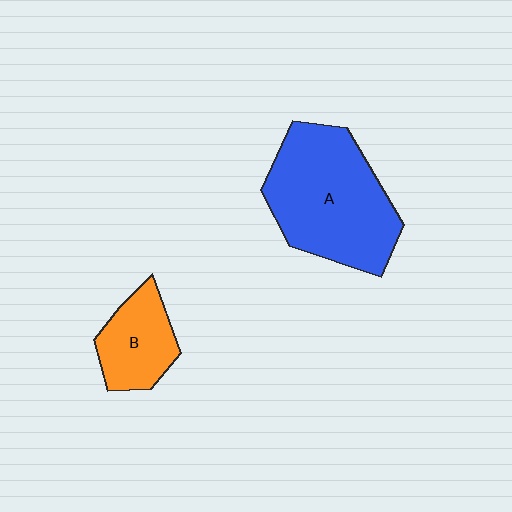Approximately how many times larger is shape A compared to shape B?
Approximately 2.3 times.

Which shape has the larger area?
Shape A (blue).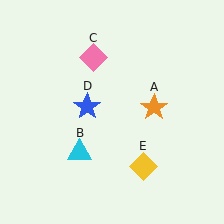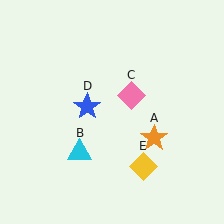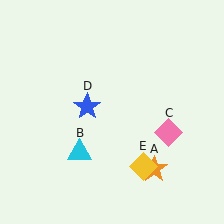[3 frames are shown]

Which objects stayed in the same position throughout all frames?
Cyan triangle (object B) and blue star (object D) and yellow diamond (object E) remained stationary.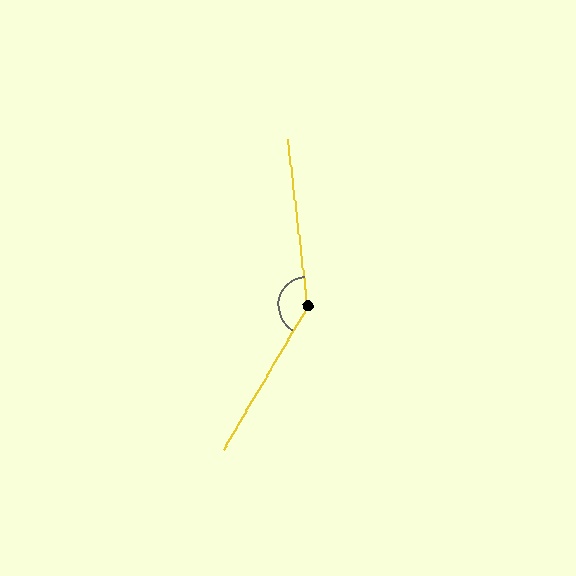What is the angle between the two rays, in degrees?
Approximately 143 degrees.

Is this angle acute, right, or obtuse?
It is obtuse.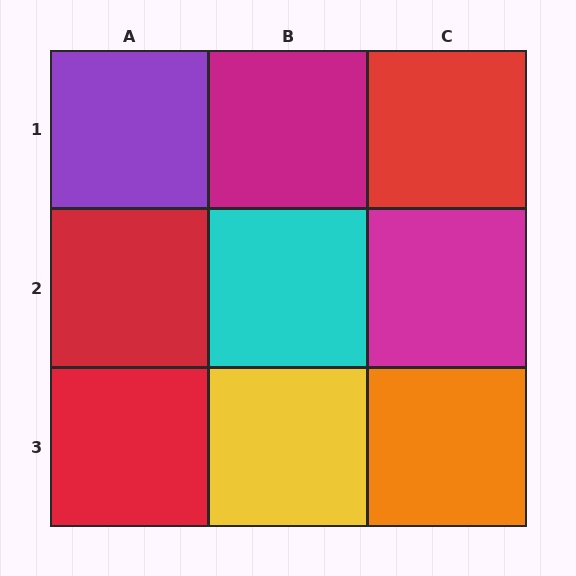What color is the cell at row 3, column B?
Yellow.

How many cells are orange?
1 cell is orange.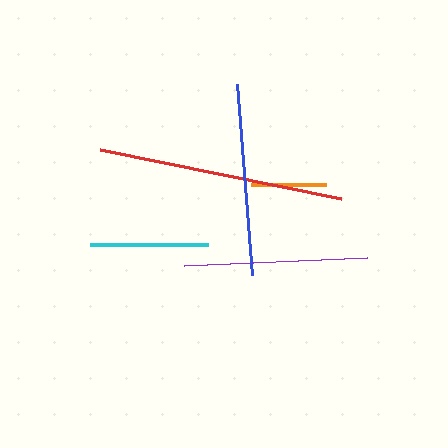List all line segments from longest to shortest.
From longest to shortest: red, blue, purple, cyan, orange.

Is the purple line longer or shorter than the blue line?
The blue line is longer than the purple line.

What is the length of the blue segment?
The blue segment is approximately 192 pixels long.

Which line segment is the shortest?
The orange line is the shortest at approximately 74 pixels.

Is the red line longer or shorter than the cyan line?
The red line is longer than the cyan line.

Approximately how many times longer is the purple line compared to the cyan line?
The purple line is approximately 1.5 times the length of the cyan line.